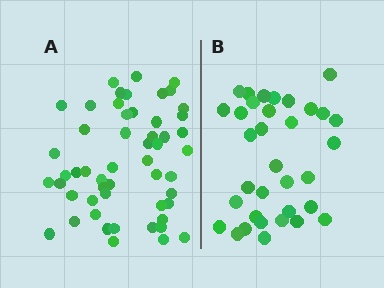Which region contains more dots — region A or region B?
Region A (the left region) has more dots.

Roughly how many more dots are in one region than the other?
Region A has approximately 20 more dots than region B.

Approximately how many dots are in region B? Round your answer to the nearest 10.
About 30 dots. (The exact count is 34, which rounds to 30.)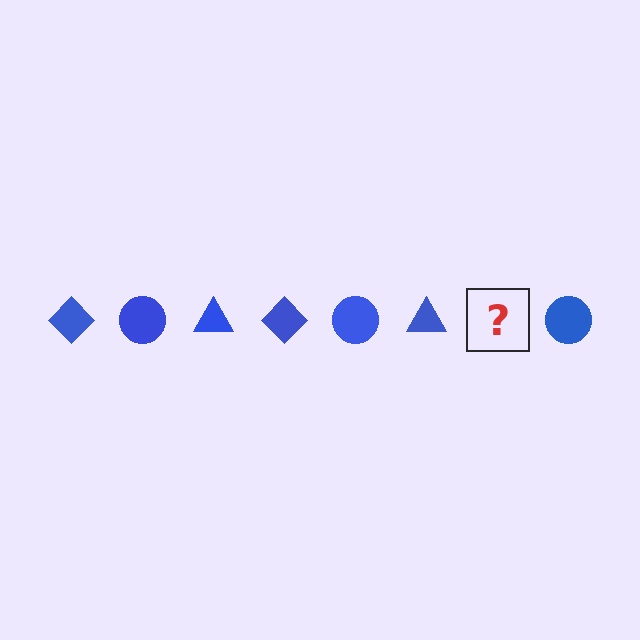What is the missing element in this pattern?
The missing element is a blue diamond.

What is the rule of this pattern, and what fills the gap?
The rule is that the pattern cycles through diamond, circle, triangle shapes in blue. The gap should be filled with a blue diamond.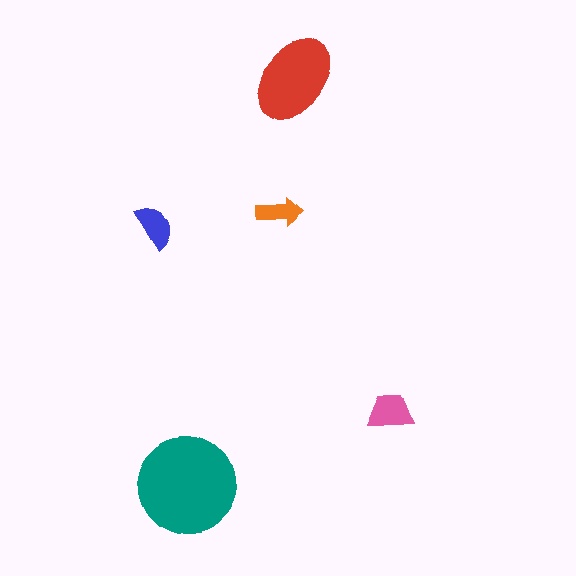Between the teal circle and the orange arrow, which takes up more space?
The teal circle.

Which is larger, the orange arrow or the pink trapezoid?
The pink trapezoid.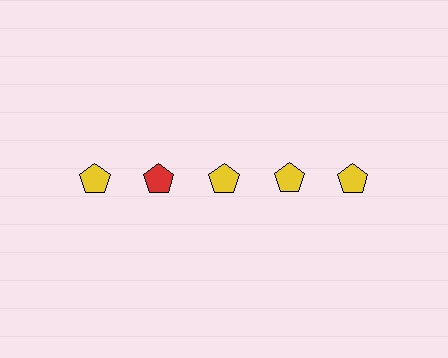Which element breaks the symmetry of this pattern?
The red pentagon in the top row, second from left column breaks the symmetry. All other shapes are yellow pentagons.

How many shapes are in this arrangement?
There are 5 shapes arranged in a grid pattern.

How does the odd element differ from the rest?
It has a different color: red instead of yellow.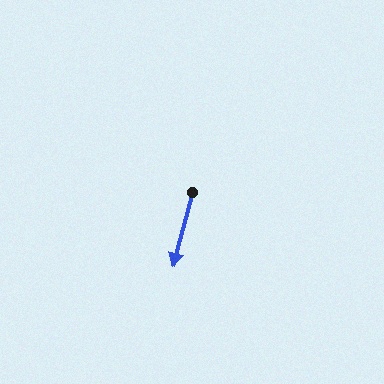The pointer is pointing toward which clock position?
Roughly 6 o'clock.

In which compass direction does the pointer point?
South.